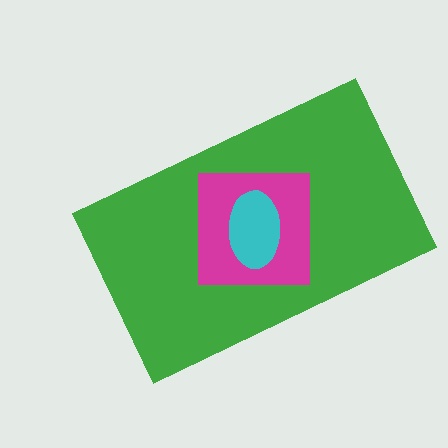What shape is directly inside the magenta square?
The cyan ellipse.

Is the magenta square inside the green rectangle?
Yes.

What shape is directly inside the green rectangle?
The magenta square.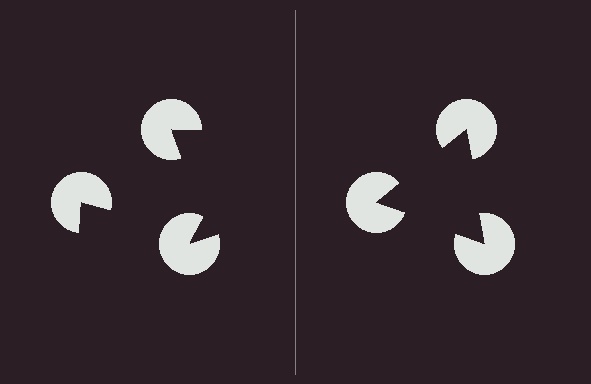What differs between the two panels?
The pac-man discs are positioned identically on both sides; only the wedge orientations differ. On the right they align to a triangle; on the left they are misaligned.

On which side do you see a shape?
An illusory triangle appears on the right side. On the left side the wedge cuts are rotated, so no coherent shape forms.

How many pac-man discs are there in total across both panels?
6 — 3 on each side.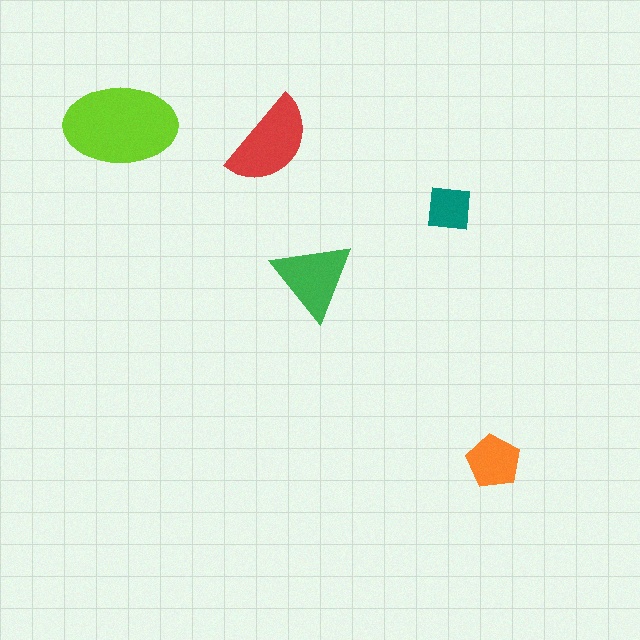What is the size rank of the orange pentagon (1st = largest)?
4th.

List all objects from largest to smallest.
The lime ellipse, the red semicircle, the green triangle, the orange pentagon, the teal square.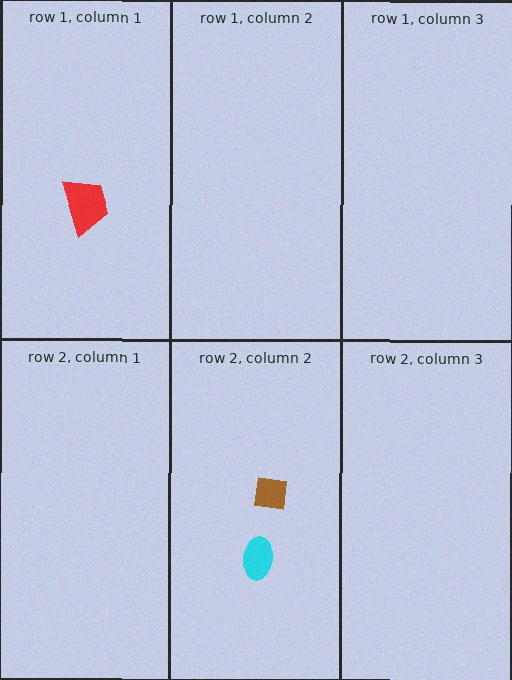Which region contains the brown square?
The row 2, column 2 region.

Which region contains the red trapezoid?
The row 1, column 1 region.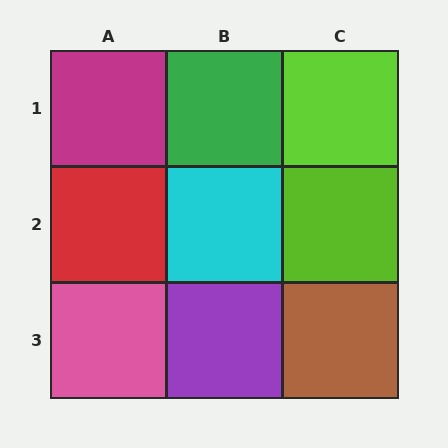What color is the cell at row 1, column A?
Magenta.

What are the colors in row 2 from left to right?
Red, cyan, lime.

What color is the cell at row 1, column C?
Lime.